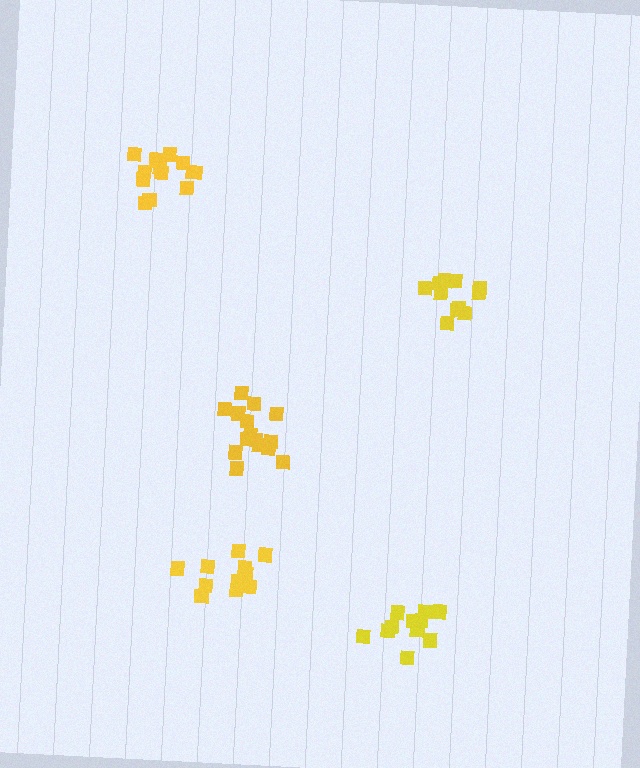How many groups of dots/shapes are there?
There are 5 groups.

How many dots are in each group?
Group 1: 11 dots, Group 2: 11 dots, Group 3: 15 dots, Group 4: 14 dots, Group 5: 12 dots (63 total).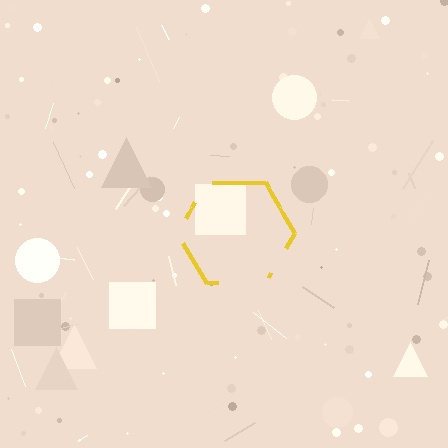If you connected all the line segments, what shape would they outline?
They would outline a hexagon.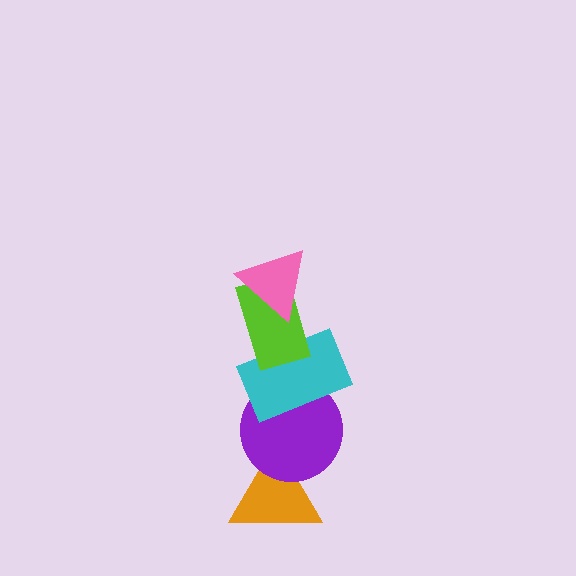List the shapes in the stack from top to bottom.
From top to bottom: the pink triangle, the lime rectangle, the cyan rectangle, the purple circle, the orange triangle.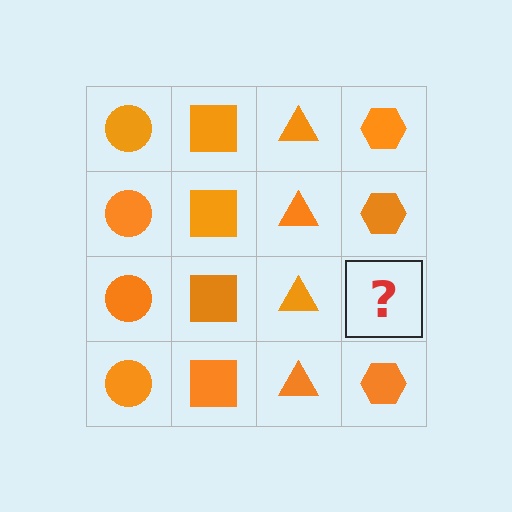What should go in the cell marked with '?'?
The missing cell should contain an orange hexagon.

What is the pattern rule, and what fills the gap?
The rule is that each column has a consistent shape. The gap should be filled with an orange hexagon.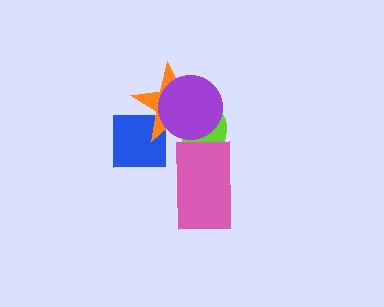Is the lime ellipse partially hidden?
Yes, it is partially covered by another shape.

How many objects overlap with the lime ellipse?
3 objects overlap with the lime ellipse.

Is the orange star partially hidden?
Yes, it is partially covered by another shape.